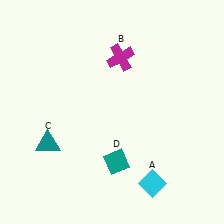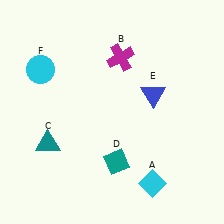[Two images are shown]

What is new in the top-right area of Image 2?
A blue triangle (E) was added in the top-right area of Image 2.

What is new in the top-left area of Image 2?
A cyan circle (F) was added in the top-left area of Image 2.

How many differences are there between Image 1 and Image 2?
There are 2 differences between the two images.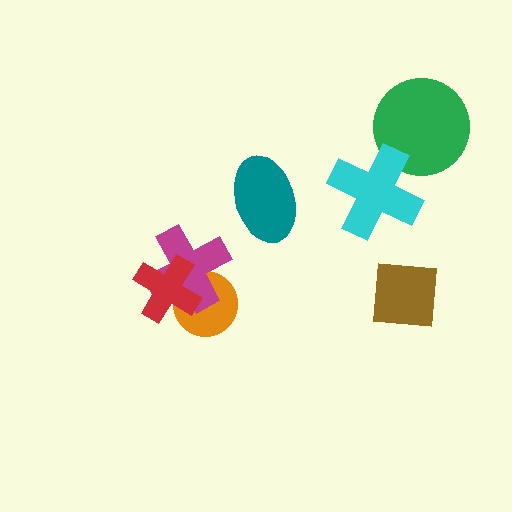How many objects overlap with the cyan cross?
1 object overlaps with the cyan cross.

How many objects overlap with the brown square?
0 objects overlap with the brown square.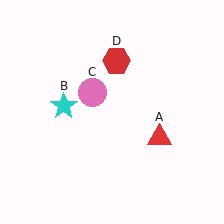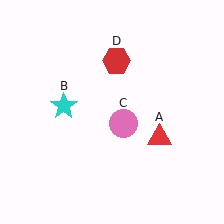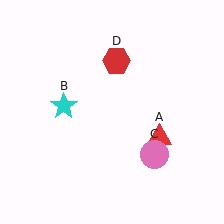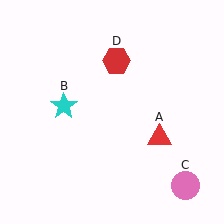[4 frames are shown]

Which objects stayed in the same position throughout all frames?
Red triangle (object A) and cyan star (object B) and red hexagon (object D) remained stationary.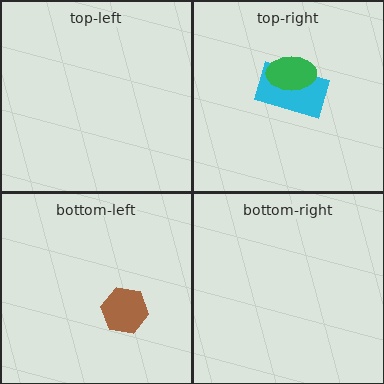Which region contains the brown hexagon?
The bottom-left region.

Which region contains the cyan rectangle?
The top-right region.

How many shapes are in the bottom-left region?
1.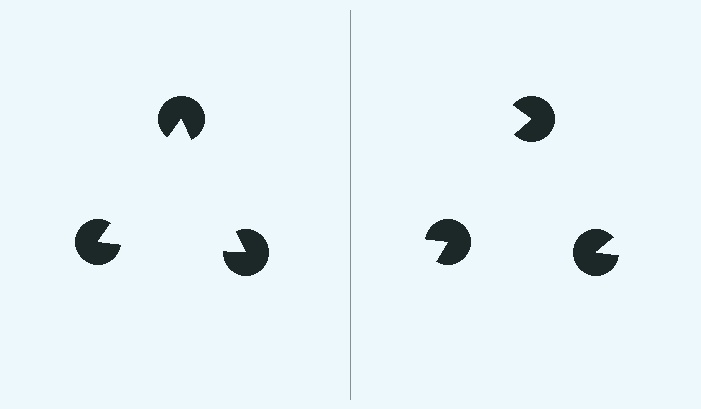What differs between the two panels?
The pac-man discs are positioned identically on both sides; only the wedge orientations differ. On the left they align to a triangle; on the right they are misaligned.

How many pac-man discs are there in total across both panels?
6 — 3 on each side.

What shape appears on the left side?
An illusory triangle.